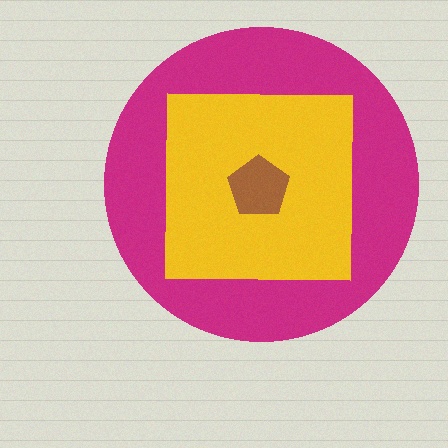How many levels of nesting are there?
3.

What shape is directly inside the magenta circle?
The yellow square.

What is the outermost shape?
The magenta circle.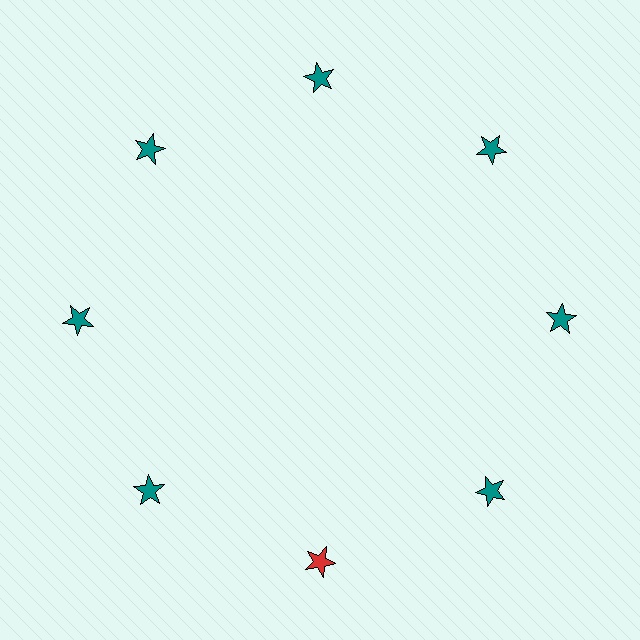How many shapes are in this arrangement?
There are 8 shapes arranged in a ring pattern.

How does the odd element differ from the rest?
It has a different color: red instead of teal.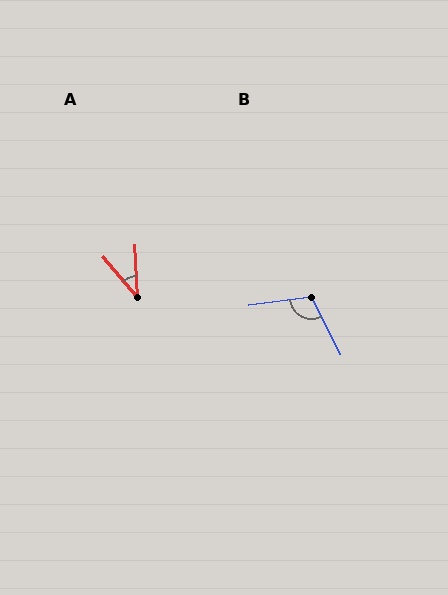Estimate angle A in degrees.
Approximately 38 degrees.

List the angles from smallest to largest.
A (38°), B (109°).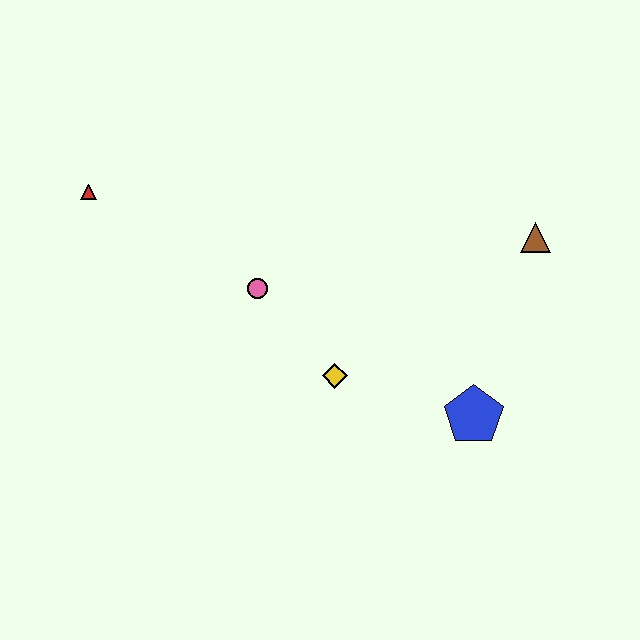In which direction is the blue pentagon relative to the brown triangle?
The blue pentagon is below the brown triangle.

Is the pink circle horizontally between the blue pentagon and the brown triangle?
No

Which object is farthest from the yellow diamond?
The red triangle is farthest from the yellow diamond.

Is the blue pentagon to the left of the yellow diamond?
No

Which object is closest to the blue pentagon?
The yellow diamond is closest to the blue pentagon.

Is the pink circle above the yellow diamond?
Yes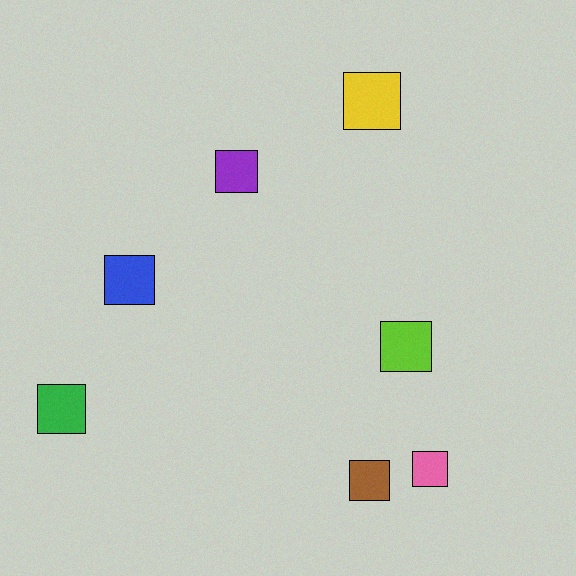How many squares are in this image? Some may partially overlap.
There are 7 squares.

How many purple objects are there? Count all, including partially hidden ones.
There is 1 purple object.